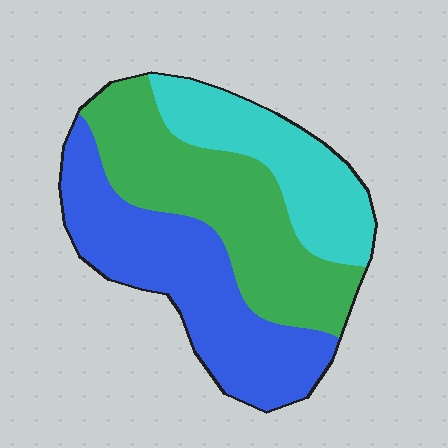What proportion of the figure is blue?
Blue covers 38% of the figure.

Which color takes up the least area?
Cyan, at roughly 25%.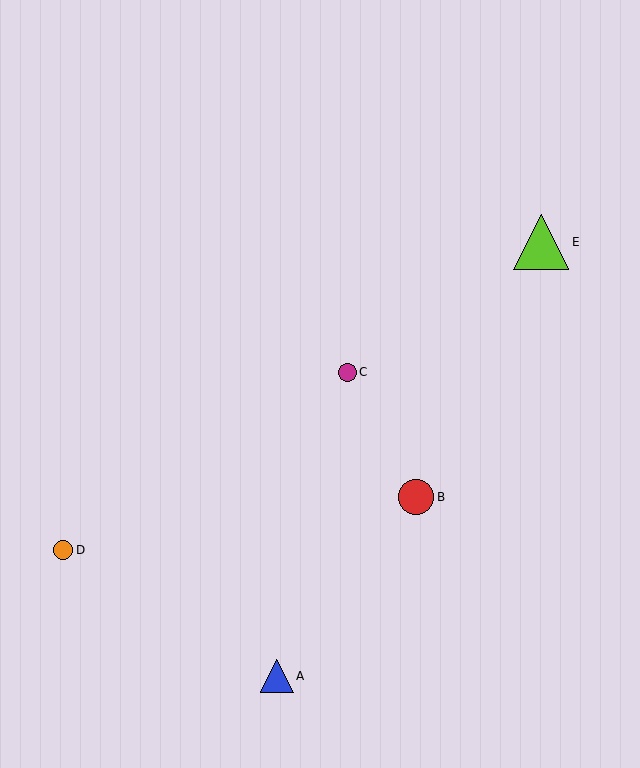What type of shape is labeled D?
Shape D is an orange circle.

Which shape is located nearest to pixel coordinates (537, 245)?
The lime triangle (labeled E) at (541, 242) is nearest to that location.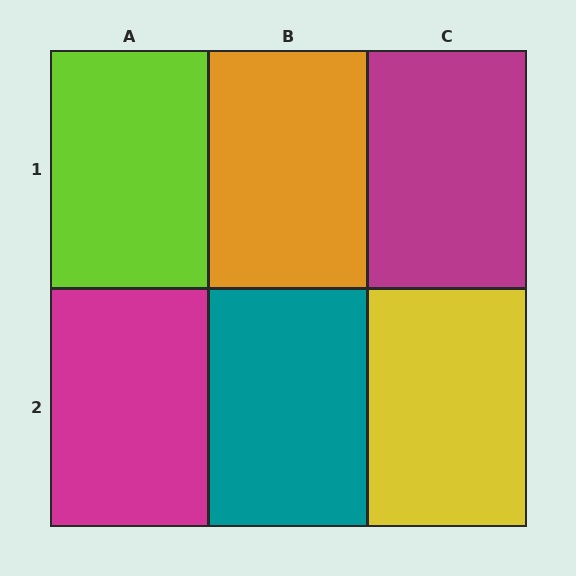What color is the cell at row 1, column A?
Lime.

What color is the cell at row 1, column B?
Orange.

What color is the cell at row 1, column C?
Magenta.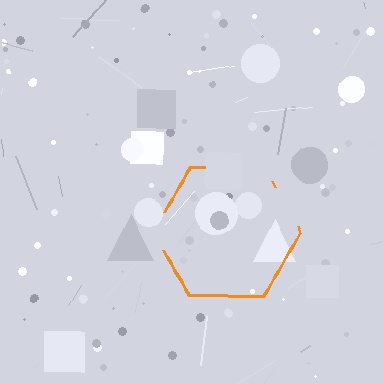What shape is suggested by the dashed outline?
The dashed outline suggests a hexagon.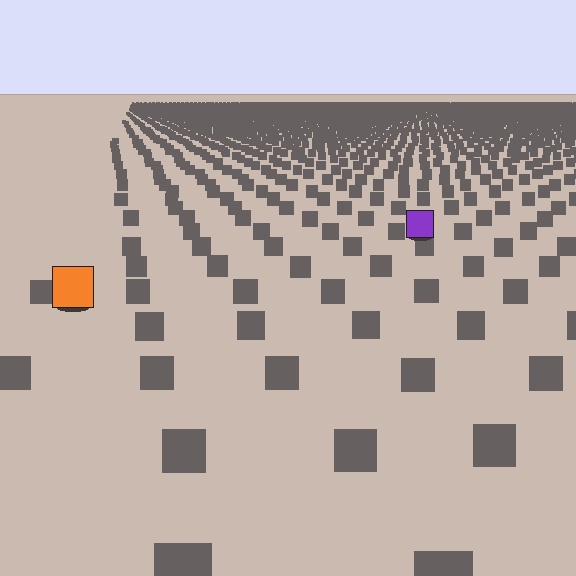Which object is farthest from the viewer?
The purple square is farthest from the viewer. It appears smaller and the ground texture around it is denser.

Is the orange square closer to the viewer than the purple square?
Yes. The orange square is closer — you can tell from the texture gradient: the ground texture is coarser near it.